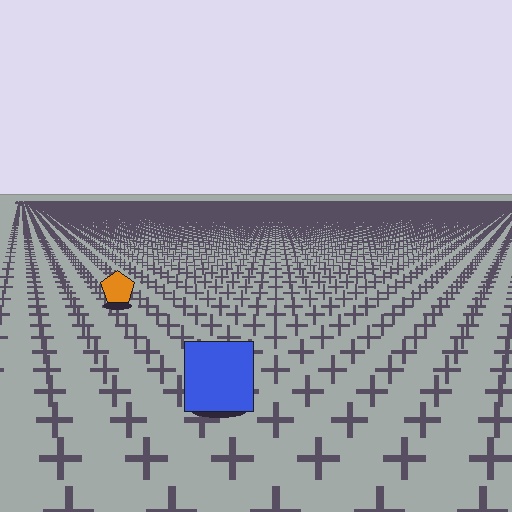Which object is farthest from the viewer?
The orange pentagon is farthest from the viewer. It appears smaller and the ground texture around it is denser.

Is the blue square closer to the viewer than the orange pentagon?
Yes. The blue square is closer — you can tell from the texture gradient: the ground texture is coarser near it.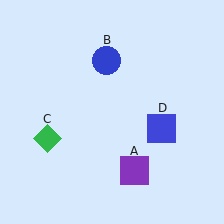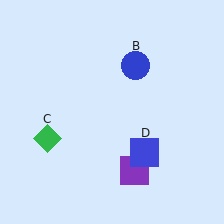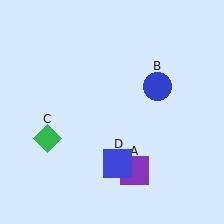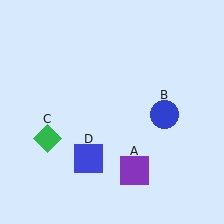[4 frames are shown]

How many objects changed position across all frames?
2 objects changed position: blue circle (object B), blue square (object D).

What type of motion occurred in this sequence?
The blue circle (object B), blue square (object D) rotated clockwise around the center of the scene.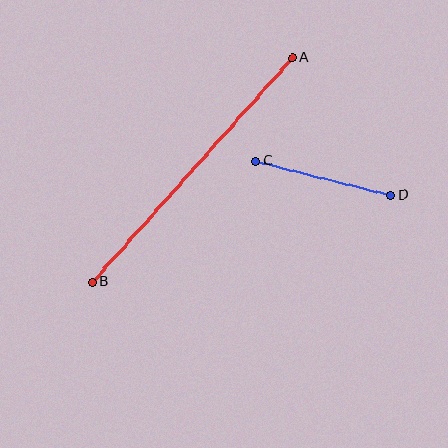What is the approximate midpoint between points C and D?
The midpoint is at approximately (323, 178) pixels.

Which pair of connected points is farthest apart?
Points A and B are farthest apart.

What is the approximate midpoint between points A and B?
The midpoint is at approximately (192, 170) pixels.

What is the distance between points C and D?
The distance is approximately 140 pixels.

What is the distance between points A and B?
The distance is approximately 301 pixels.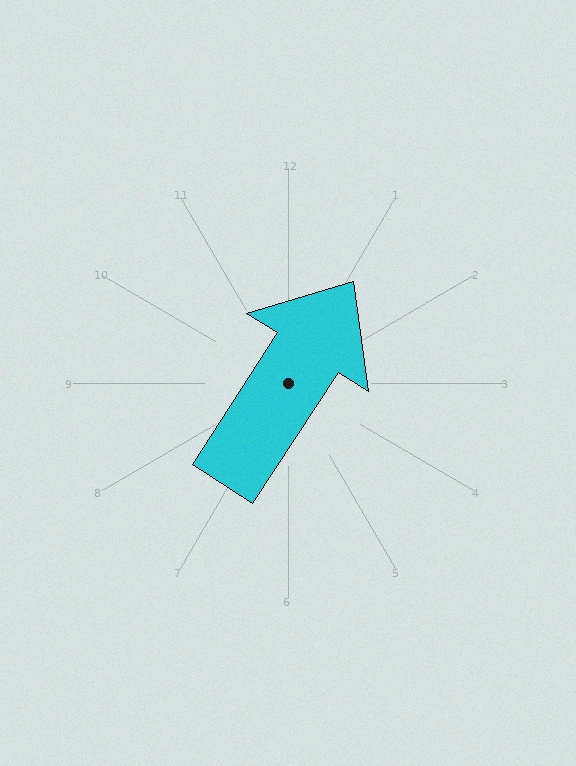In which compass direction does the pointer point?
Northeast.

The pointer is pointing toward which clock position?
Roughly 1 o'clock.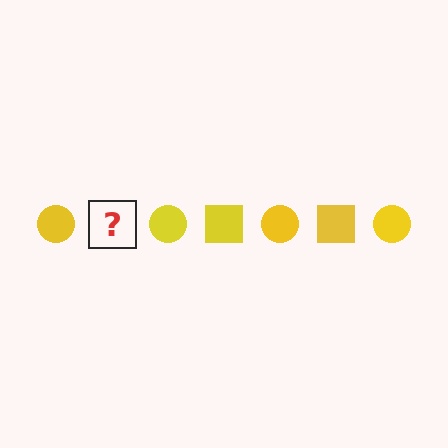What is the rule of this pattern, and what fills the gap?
The rule is that the pattern cycles through circle, square shapes in yellow. The gap should be filled with a yellow square.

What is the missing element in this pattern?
The missing element is a yellow square.